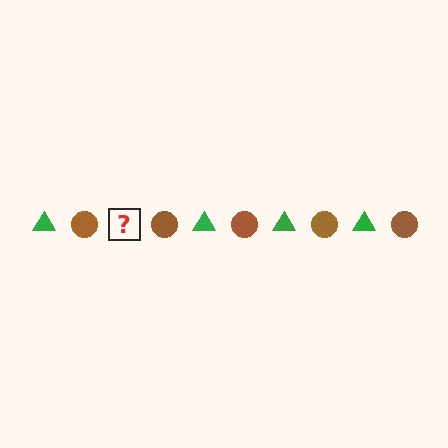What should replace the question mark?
The question mark should be replaced with a green triangle.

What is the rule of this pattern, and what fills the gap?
The rule is that the pattern alternates between green triangle and brown circle. The gap should be filled with a green triangle.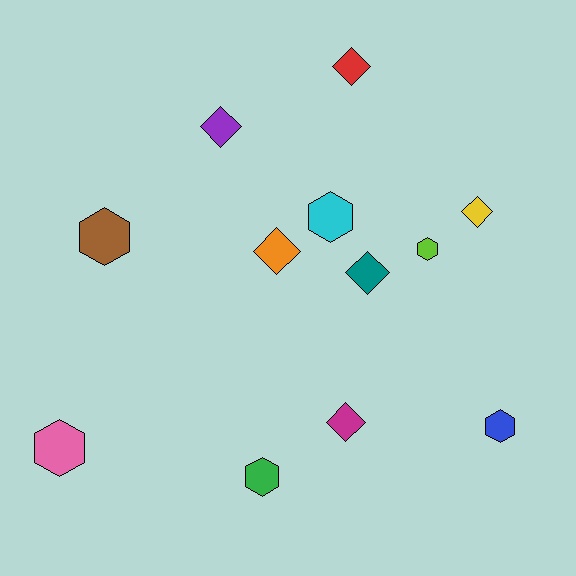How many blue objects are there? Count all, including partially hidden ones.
There is 1 blue object.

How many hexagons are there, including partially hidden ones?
There are 6 hexagons.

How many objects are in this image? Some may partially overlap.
There are 12 objects.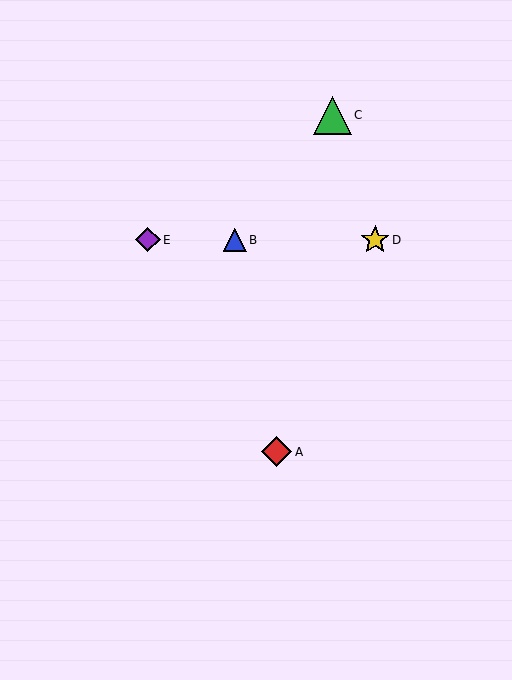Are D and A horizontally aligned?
No, D is at y≈240 and A is at y≈452.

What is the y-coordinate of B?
Object B is at y≈240.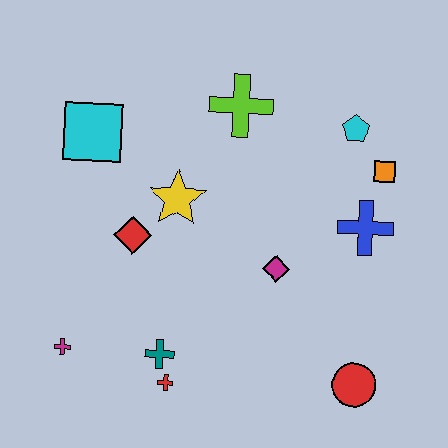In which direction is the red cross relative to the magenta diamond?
The red cross is below the magenta diamond.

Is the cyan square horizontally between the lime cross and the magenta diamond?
No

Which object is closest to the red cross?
The teal cross is closest to the red cross.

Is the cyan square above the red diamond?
Yes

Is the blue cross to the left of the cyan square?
No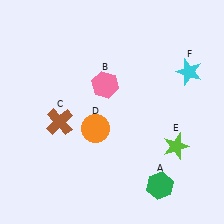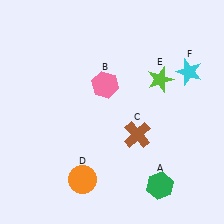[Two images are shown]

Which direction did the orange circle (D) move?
The orange circle (D) moved down.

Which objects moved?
The objects that moved are: the brown cross (C), the orange circle (D), the lime star (E).